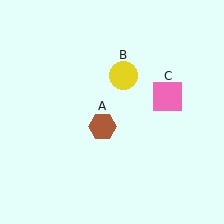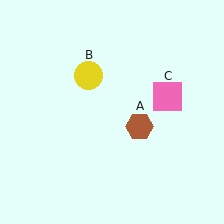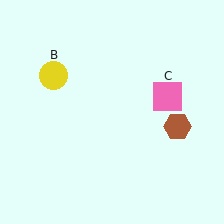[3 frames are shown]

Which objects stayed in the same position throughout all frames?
Pink square (object C) remained stationary.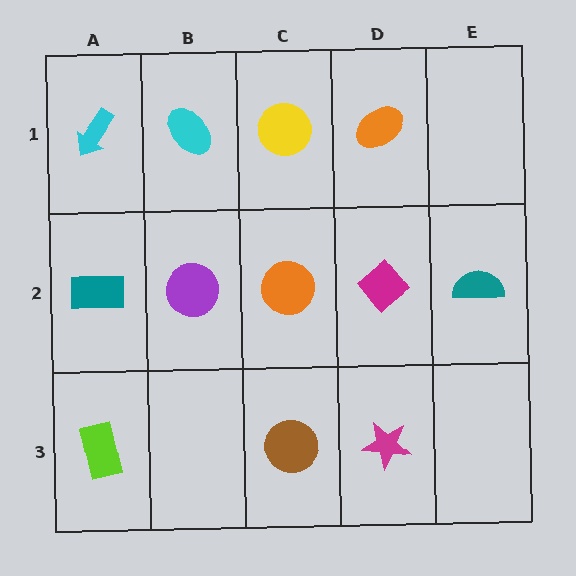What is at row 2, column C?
An orange circle.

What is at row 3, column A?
A lime rectangle.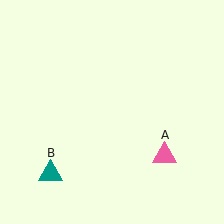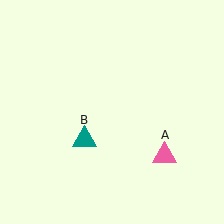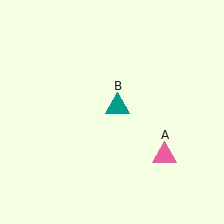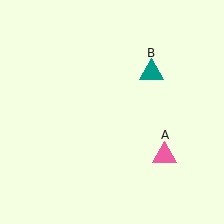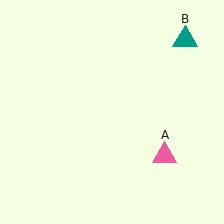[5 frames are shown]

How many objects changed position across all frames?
1 object changed position: teal triangle (object B).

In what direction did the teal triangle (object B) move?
The teal triangle (object B) moved up and to the right.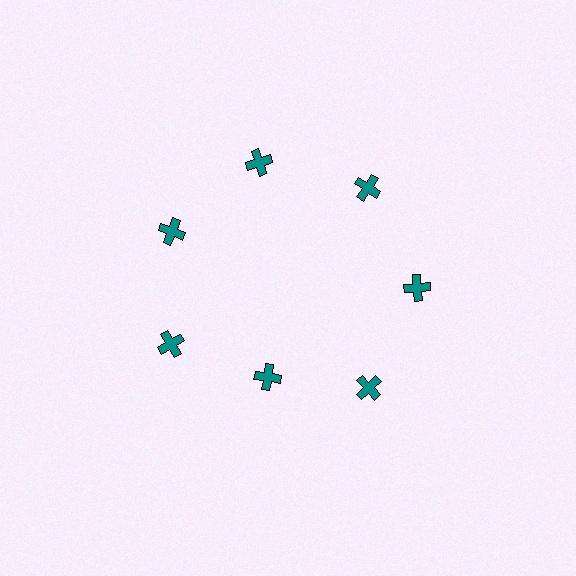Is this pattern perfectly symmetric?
No. The 7 teal crosses are arranged in a ring, but one element near the 6 o'clock position is pulled inward toward the center, breaking the 7-fold rotational symmetry.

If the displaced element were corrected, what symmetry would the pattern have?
It would have 7-fold rotational symmetry — the pattern would map onto itself every 51 degrees.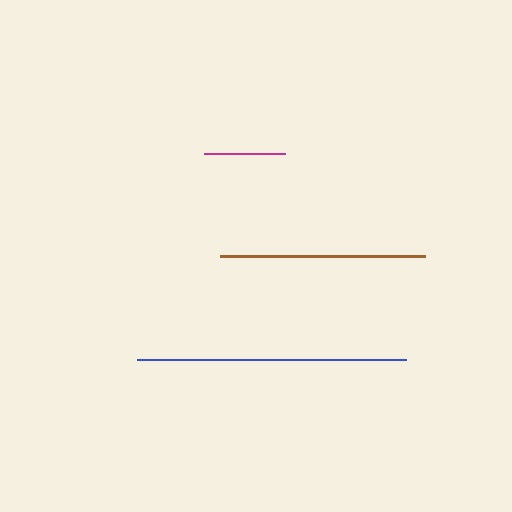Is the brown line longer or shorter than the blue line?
The blue line is longer than the brown line.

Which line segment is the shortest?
The magenta line is the shortest at approximately 81 pixels.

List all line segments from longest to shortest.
From longest to shortest: blue, brown, magenta.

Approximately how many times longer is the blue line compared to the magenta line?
The blue line is approximately 3.3 times the length of the magenta line.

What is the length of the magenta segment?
The magenta segment is approximately 81 pixels long.